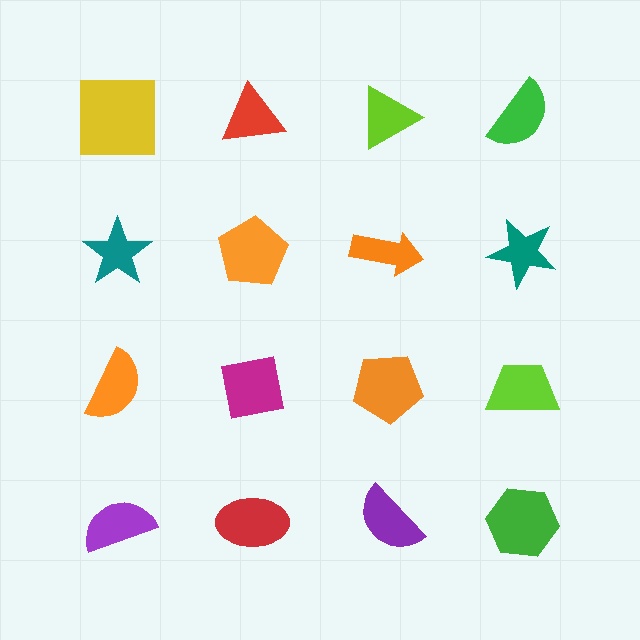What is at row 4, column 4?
A green hexagon.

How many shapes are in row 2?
4 shapes.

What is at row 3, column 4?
A lime trapezoid.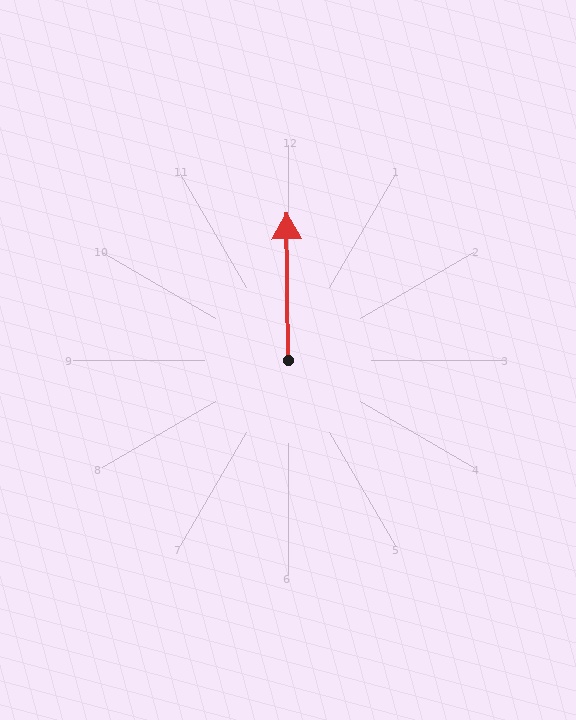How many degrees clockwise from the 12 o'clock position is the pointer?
Approximately 359 degrees.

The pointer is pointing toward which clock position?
Roughly 12 o'clock.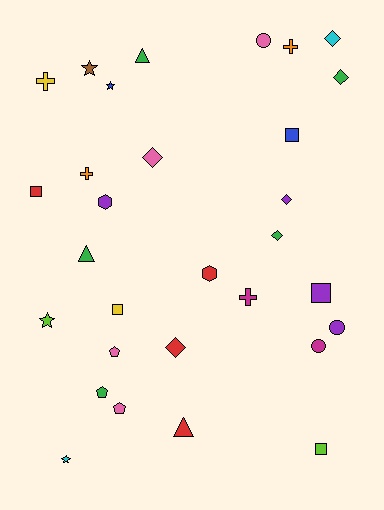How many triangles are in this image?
There are 3 triangles.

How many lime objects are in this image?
There are 2 lime objects.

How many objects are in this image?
There are 30 objects.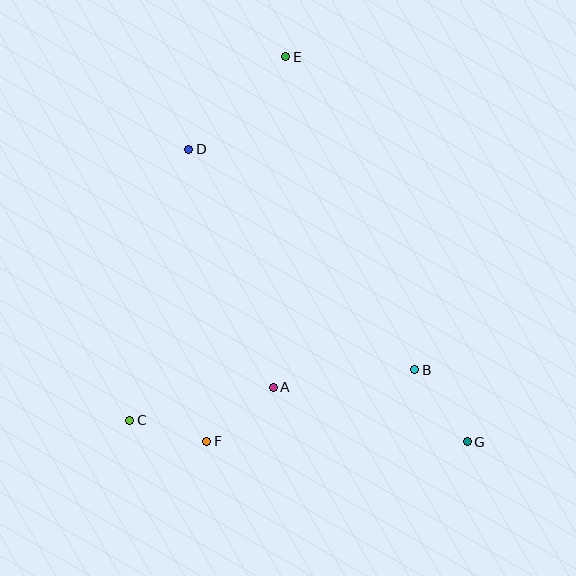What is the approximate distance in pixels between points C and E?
The distance between C and E is approximately 395 pixels.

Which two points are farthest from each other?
Points E and G are farthest from each other.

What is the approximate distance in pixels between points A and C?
The distance between A and C is approximately 147 pixels.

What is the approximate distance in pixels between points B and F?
The distance between B and F is approximately 220 pixels.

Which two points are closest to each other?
Points C and F are closest to each other.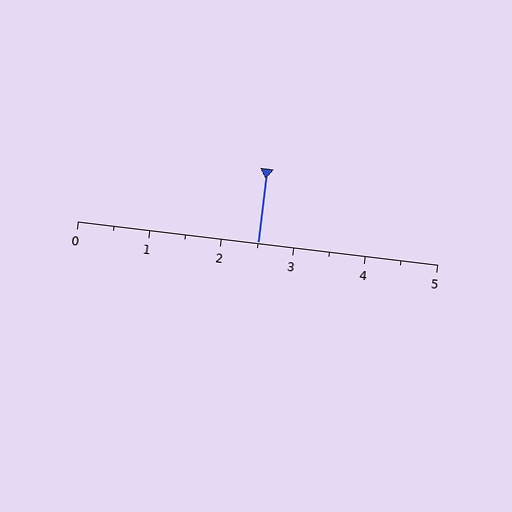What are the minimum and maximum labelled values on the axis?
The axis runs from 0 to 5.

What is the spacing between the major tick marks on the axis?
The major ticks are spaced 1 apart.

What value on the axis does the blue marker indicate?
The marker indicates approximately 2.5.